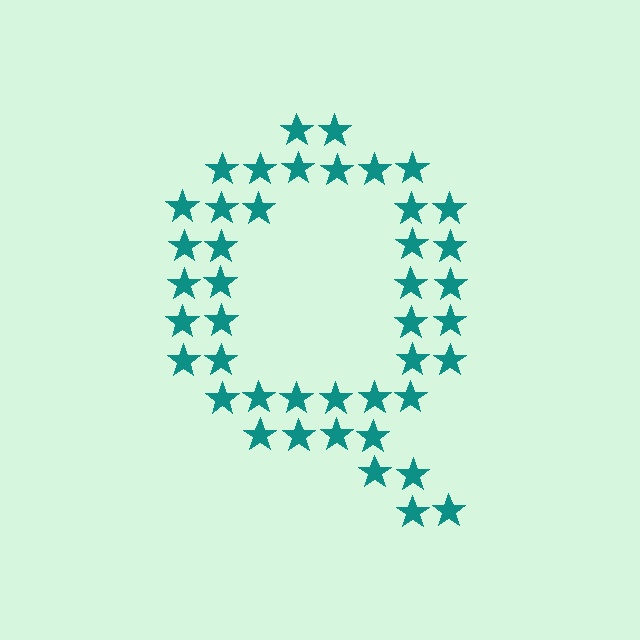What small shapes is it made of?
It is made of small stars.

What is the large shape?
The large shape is the letter Q.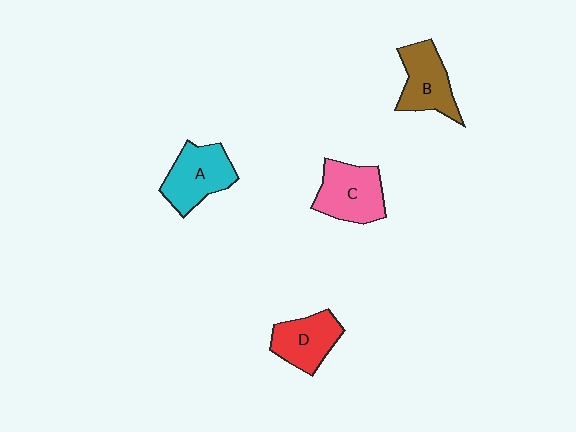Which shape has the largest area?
Shape C (pink).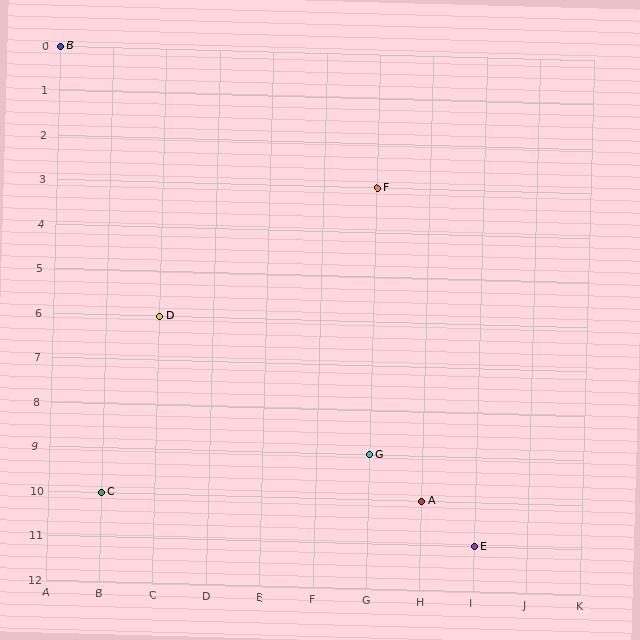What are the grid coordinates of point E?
Point E is at grid coordinates (I, 11).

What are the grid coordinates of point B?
Point B is at grid coordinates (A, 0).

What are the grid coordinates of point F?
Point F is at grid coordinates (G, 3).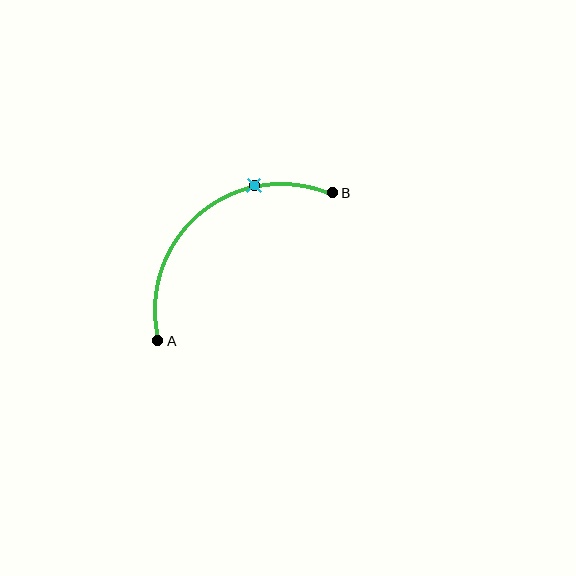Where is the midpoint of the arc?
The arc midpoint is the point on the curve farthest from the straight line joining A and B. It sits above and to the left of that line.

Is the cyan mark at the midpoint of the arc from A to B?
No. The cyan mark lies on the arc but is closer to endpoint B. The arc midpoint would be at the point on the curve equidistant along the arc from both A and B.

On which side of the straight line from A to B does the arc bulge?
The arc bulges above and to the left of the straight line connecting A and B.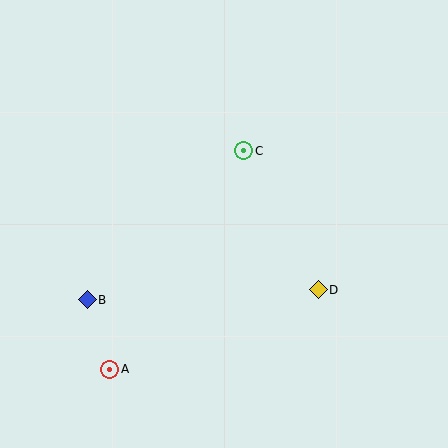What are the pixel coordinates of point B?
Point B is at (87, 300).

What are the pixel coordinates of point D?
Point D is at (318, 290).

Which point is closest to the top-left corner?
Point C is closest to the top-left corner.